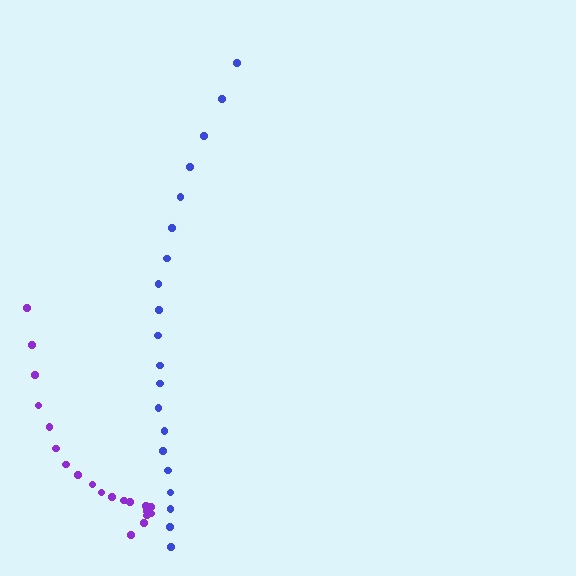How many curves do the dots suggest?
There are 2 distinct paths.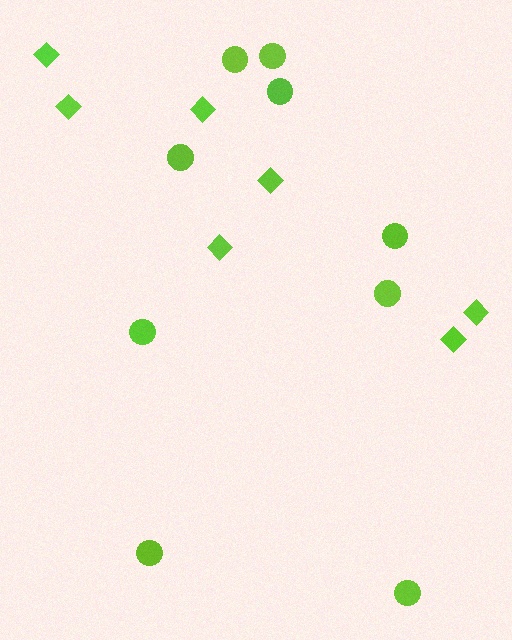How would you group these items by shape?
There are 2 groups: one group of circles (9) and one group of diamonds (7).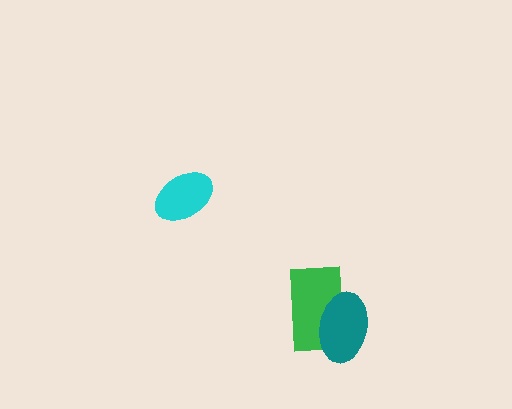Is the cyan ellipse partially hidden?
No, no other shape covers it.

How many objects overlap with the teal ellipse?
1 object overlaps with the teal ellipse.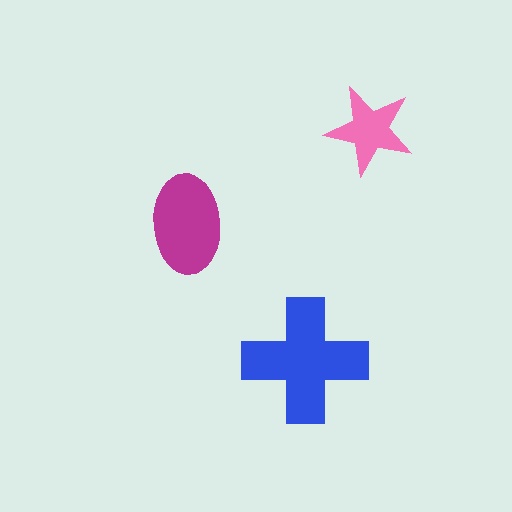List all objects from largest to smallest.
The blue cross, the magenta ellipse, the pink star.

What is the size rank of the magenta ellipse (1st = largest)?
2nd.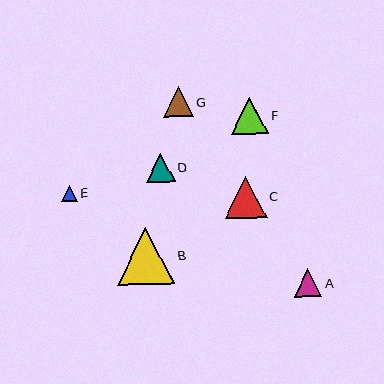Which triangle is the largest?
Triangle B is the largest with a size of approximately 57 pixels.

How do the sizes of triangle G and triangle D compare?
Triangle G and triangle D are approximately the same size.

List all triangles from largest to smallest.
From largest to smallest: B, C, F, G, D, A, E.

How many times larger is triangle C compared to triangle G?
Triangle C is approximately 1.4 times the size of triangle G.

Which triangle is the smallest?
Triangle E is the smallest with a size of approximately 16 pixels.